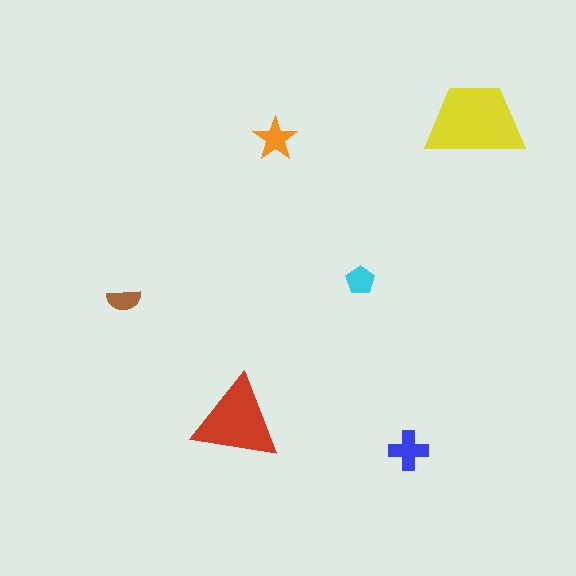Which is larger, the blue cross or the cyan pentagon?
The blue cross.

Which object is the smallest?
The brown semicircle.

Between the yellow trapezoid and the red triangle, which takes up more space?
The yellow trapezoid.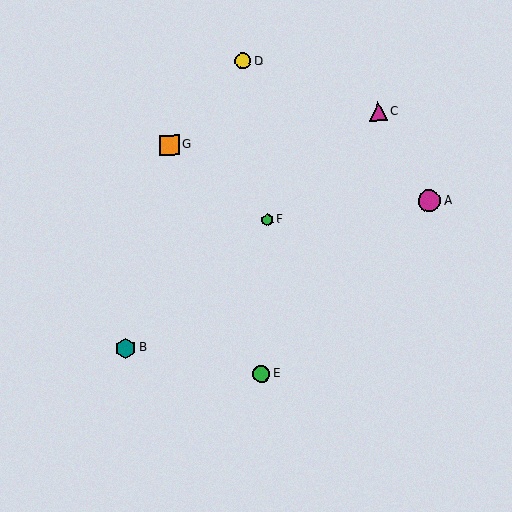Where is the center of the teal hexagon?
The center of the teal hexagon is at (126, 348).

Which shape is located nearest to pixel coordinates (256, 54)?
The yellow circle (labeled D) at (243, 61) is nearest to that location.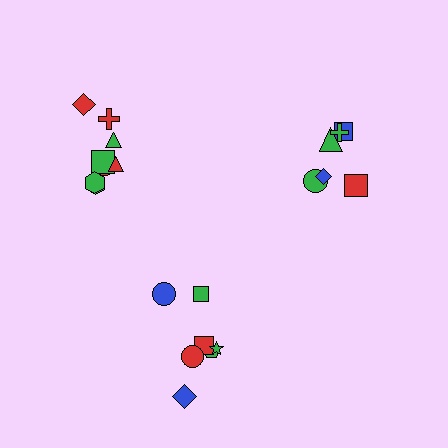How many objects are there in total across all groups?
There are 21 objects.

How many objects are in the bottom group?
There are 7 objects.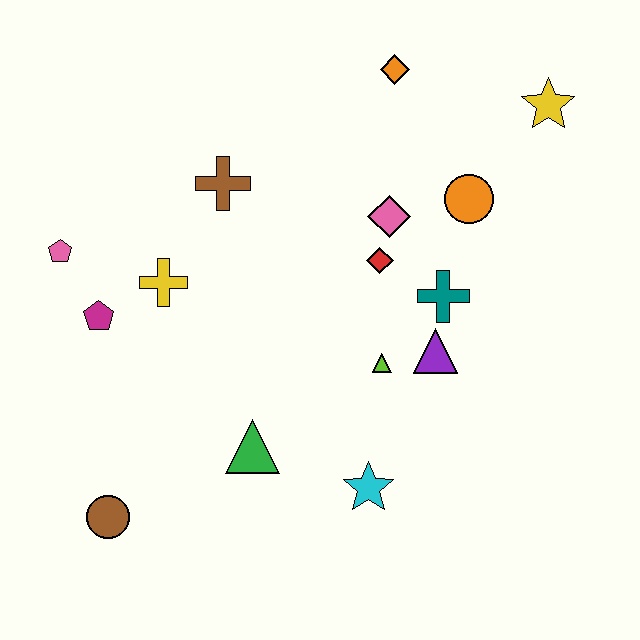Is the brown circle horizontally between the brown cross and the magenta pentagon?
Yes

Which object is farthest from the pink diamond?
The brown circle is farthest from the pink diamond.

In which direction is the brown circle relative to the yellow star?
The brown circle is to the left of the yellow star.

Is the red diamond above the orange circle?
No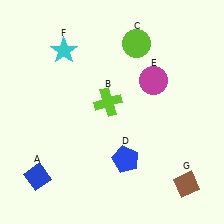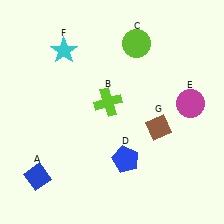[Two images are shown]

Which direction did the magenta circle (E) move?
The magenta circle (E) moved right.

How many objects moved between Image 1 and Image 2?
2 objects moved between the two images.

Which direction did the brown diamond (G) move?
The brown diamond (G) moved up.